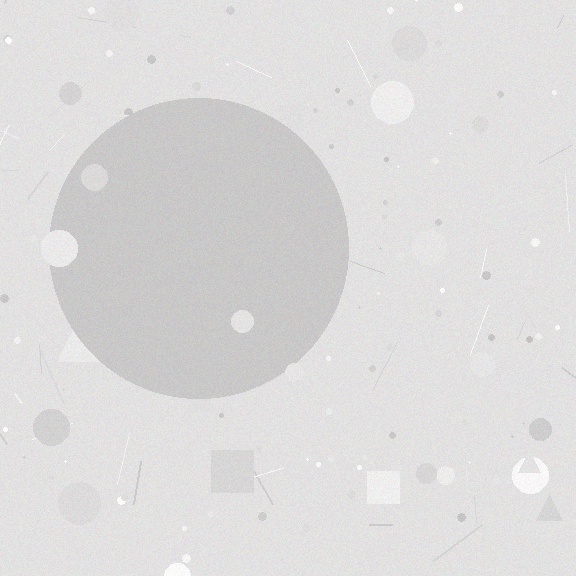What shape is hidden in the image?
A circle is hidden in the image.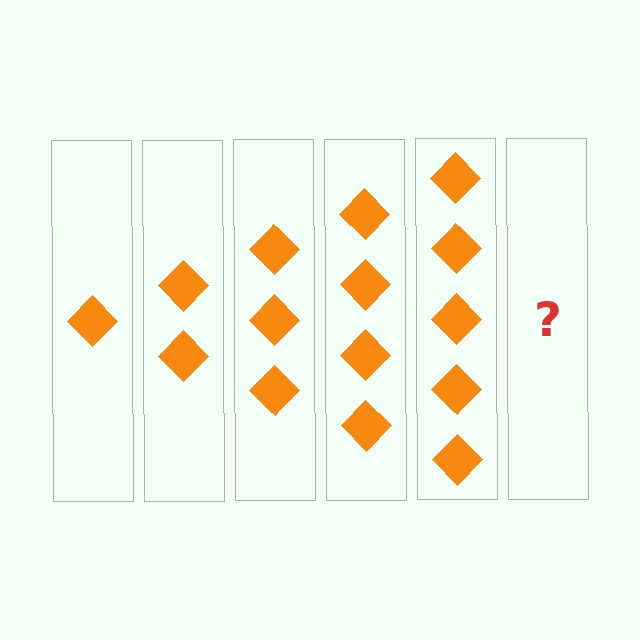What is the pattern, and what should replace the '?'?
The pattern is that each step adds one more diamond. The '?' should be 6 diamonds.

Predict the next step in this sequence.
The next step is 6 diamonds.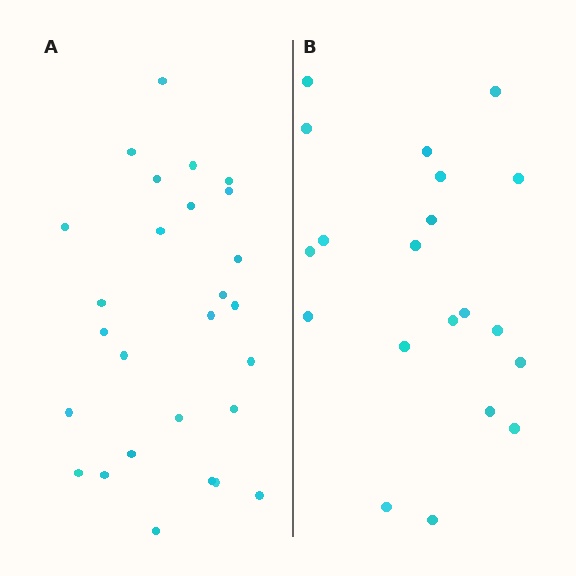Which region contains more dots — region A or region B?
Region A (the left region) has more dots.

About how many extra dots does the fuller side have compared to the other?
Region A has roughly 8 or so more dots than region B.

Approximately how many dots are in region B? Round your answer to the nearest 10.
About 20 dots.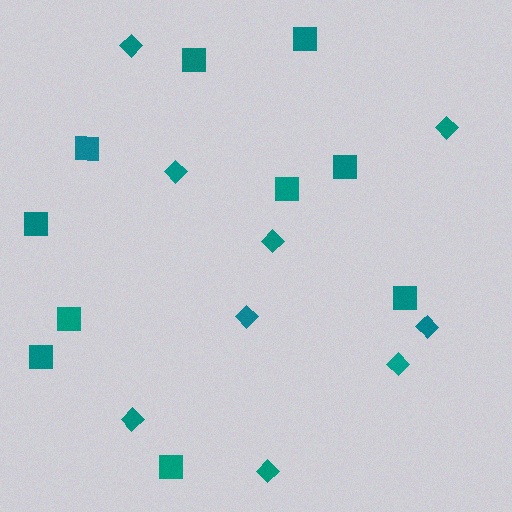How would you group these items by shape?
There are 2 groups: one group of diamonds (9) and one group of squares (10).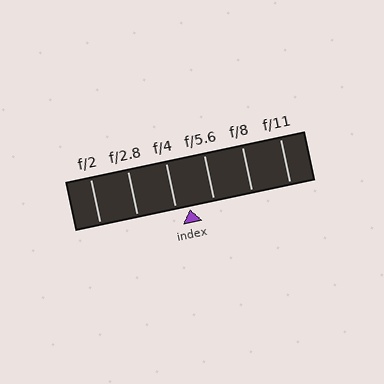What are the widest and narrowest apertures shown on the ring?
The widest aperture shown is f/2 and the narrowest is f/11.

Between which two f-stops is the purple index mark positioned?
The index mark is between f/4 and f/5.6.